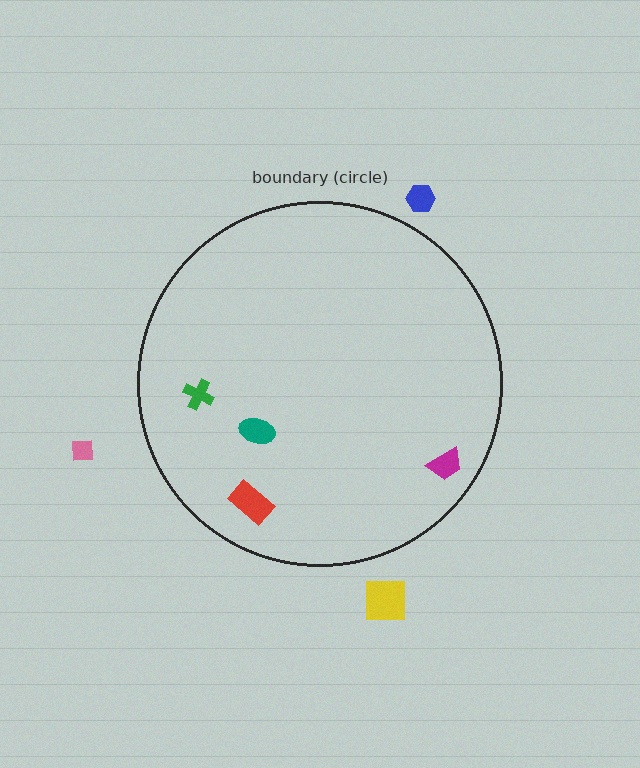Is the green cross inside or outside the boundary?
Inside.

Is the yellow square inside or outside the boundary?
Outside.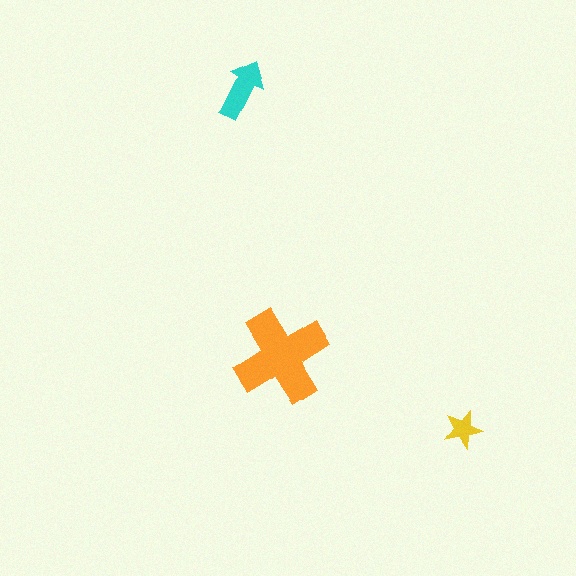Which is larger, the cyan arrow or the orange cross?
The orange cross.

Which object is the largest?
The orange cross.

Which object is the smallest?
The yellow star.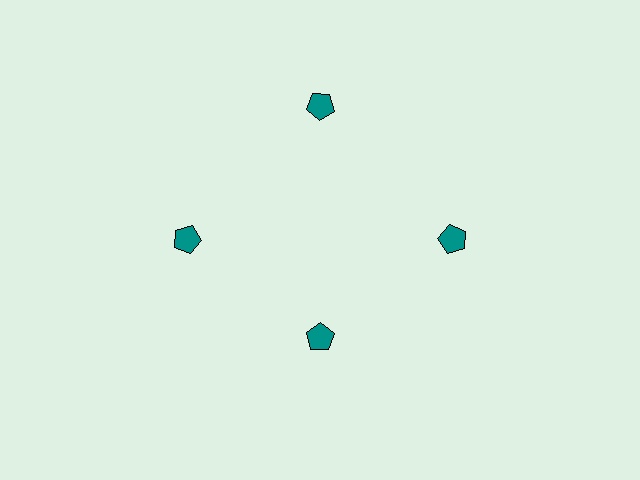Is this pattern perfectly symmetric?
No. The 4 teal pentagons are arranged in a ring, but one element near the 6 o'clock position is pulled inward toward the center, breaking the 4-fold rotational symmetry.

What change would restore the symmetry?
The symmetry would be restored by moving it outward, back onto the ring so that all 4 pentagons sit at equal angles and equal distance from the center.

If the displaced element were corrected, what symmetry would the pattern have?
It would have 4-fold rotational symmetry — the pattern would map onto itself every 90 degrees.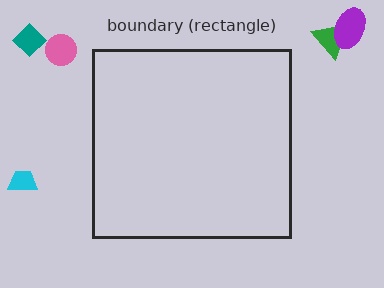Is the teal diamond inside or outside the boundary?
Outside.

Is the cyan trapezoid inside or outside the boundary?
Outside.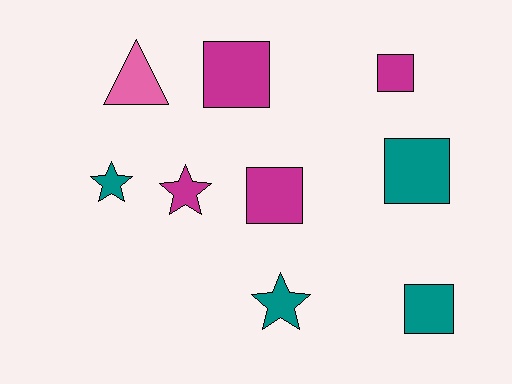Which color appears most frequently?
Magenta, with 4 objects.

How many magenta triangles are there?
There are no magenta triangles.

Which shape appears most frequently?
Square, with 5 objects.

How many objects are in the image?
There are 9 objects.